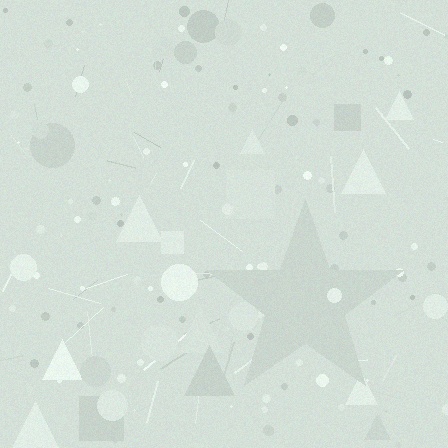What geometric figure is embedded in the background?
A star is embedded in the background.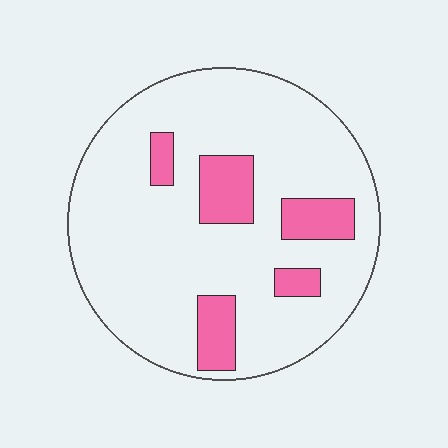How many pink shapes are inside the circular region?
5.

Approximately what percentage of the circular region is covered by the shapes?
Approximately 15%.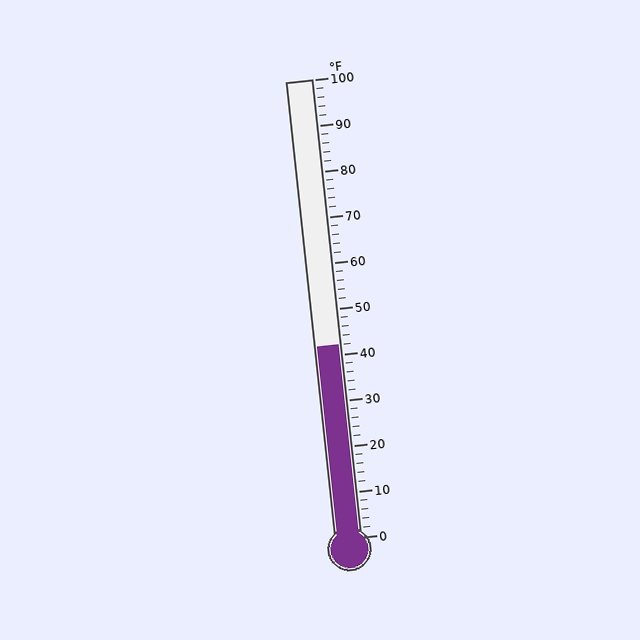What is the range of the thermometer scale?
The thermometer scale ranges from 0°F to 100°F.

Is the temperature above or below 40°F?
The temperature is above 40°F.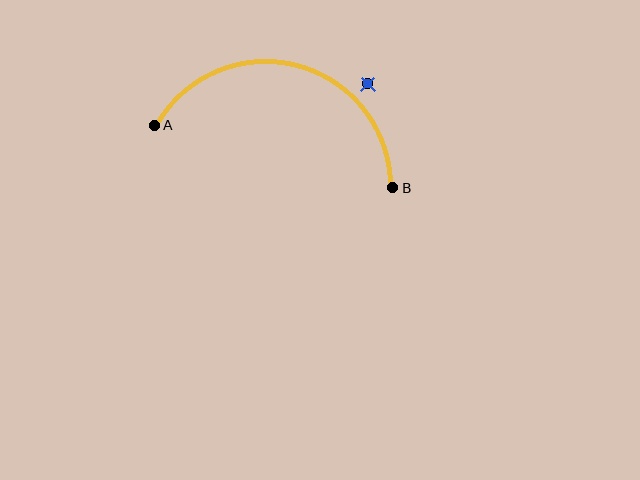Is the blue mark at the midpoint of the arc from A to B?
No — the blue mark does not lie on the arc at all. It sits slightly outside the curve.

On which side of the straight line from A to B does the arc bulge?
The arc bulges above the straight line connecting A and B.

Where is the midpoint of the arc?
The arc midpoint is the point on the curve farthest from the straight line joining A and B. It sits above that line.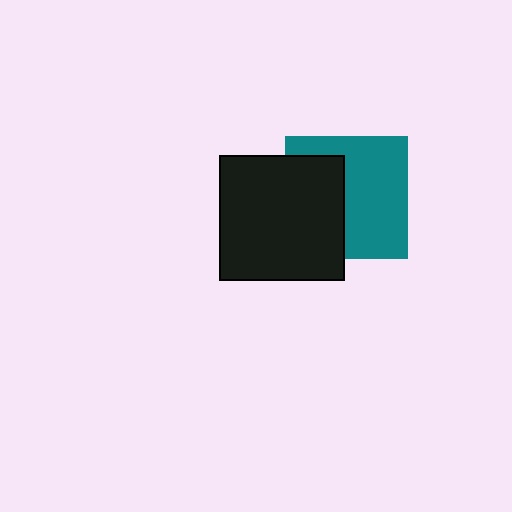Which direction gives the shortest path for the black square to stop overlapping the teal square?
Moving left gives the shortest separation.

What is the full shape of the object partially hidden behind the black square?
The partially hidden object is a teal square.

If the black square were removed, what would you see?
You would see the complete teal square.